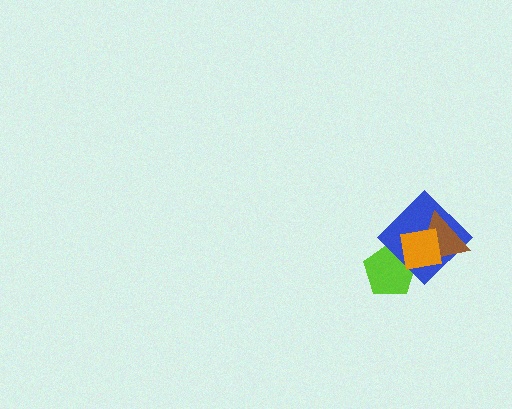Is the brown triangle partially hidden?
Yes, it is partially covered by another shape.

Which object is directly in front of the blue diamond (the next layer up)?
The brown triangle is directly in front of the blue diamond.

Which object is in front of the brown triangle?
The orange square is in front of the brown triangle.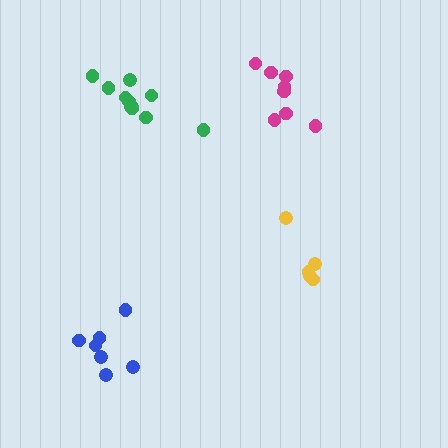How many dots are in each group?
Group 1: 8 dots, Group 2: 11 dots, Group 3: 5 dots, Group 4: 7 dots (31 total).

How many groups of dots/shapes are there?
There are 4 groups.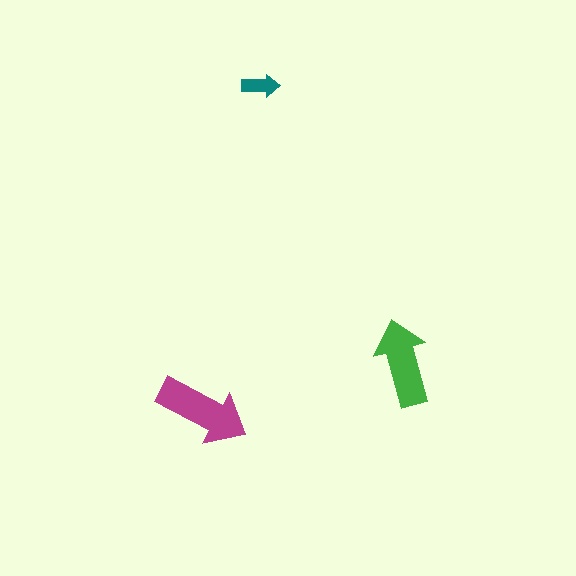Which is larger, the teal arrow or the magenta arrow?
The magenta one.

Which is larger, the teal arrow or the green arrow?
The green one.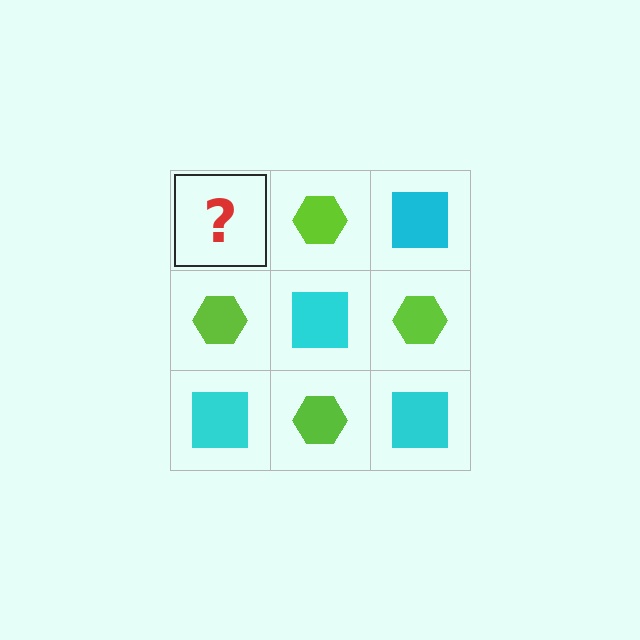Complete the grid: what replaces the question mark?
The question mark should be replaced with a cyan square.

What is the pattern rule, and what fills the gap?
The rule is that it alternates cyan square and lime hexagon in a checkerboard pattern. The gap should be filled with a cyan square.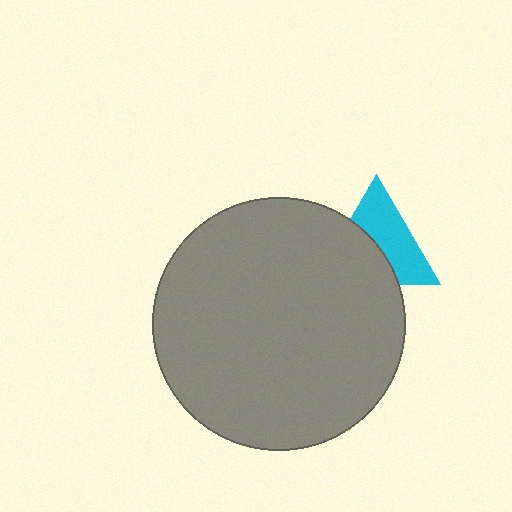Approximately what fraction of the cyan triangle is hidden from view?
Roughly 46% of the cyan triangle is hidden behind the gray circle.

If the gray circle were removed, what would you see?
You would see the complete cyan triangle.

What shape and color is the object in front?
The object in front is a gray circle.